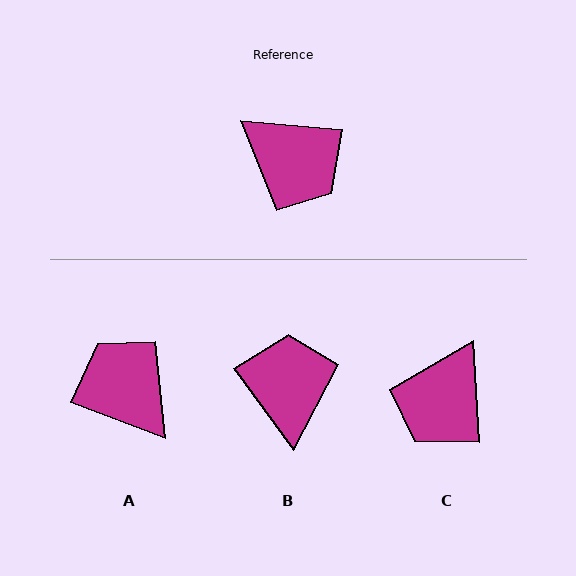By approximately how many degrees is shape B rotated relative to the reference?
Approximately 131 degrees counter-clockwise.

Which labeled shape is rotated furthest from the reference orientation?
A, about 164 degrees away.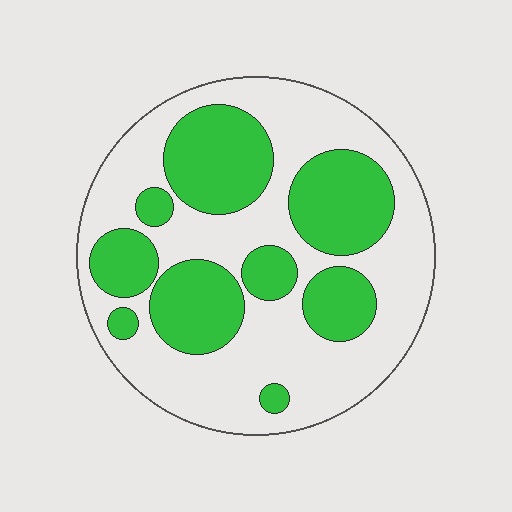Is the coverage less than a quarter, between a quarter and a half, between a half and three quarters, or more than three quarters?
Between a quarter and a half.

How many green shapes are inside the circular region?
9.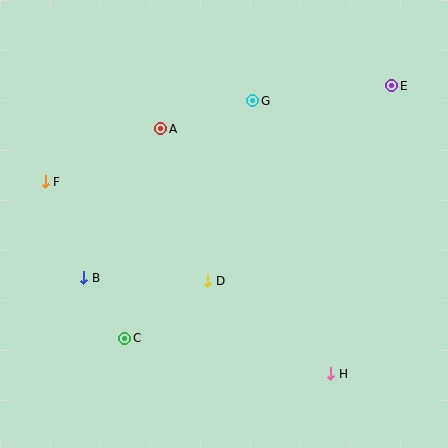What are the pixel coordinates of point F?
Point F is at (45, 182).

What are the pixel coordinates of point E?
Point E is at (392, 86).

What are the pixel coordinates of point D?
Point D is at (208, 281).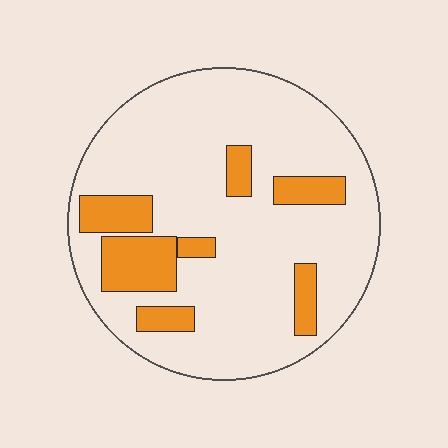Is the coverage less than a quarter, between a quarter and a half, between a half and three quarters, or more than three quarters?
Less than a quarter.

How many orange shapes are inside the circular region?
7.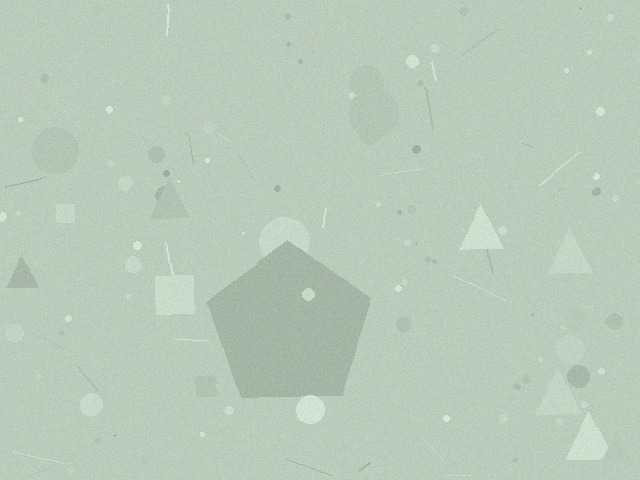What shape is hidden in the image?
A pentagon is hidden in the image.